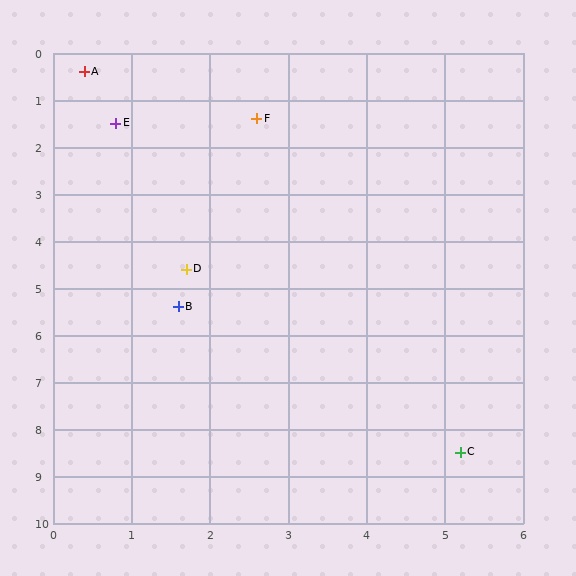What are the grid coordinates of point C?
Point C is at approximately (5.2, 8.5).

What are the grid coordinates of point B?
Point B is at approximately (1.6, 5.4).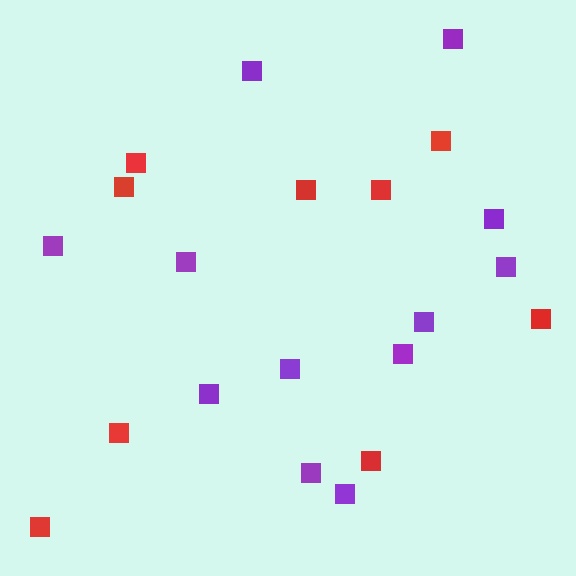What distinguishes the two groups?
There are 2 groups: one group of purple squares (12) and one group of red squares (9).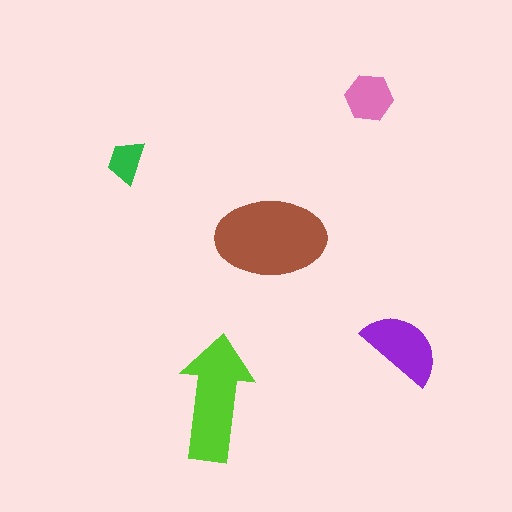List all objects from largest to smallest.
The brown ellipse, the lime arrow, the purple semicircle, the pink hexagon, the green trapezoid.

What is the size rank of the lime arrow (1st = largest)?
2nd.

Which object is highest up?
The pink hexagon is topmost.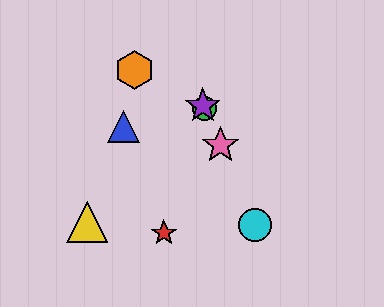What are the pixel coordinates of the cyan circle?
The cyan circle is at (255, 225).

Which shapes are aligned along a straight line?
The green circle, the purple star, the cyan circle, the pink star are aligned along a straight line.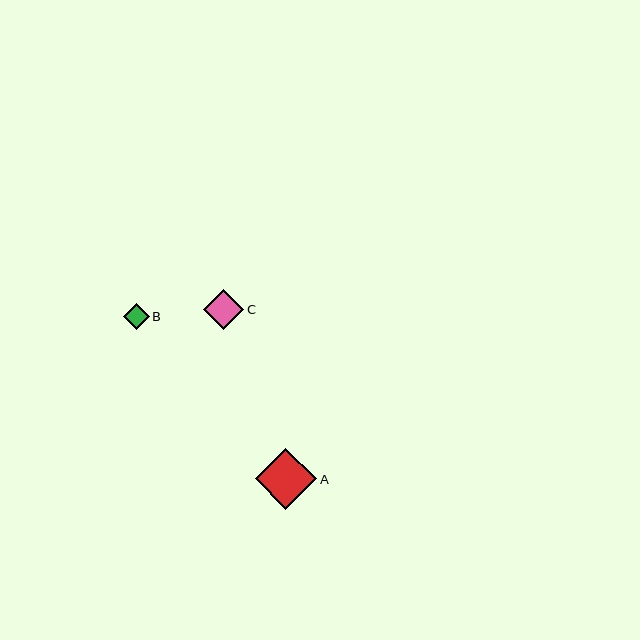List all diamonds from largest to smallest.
From largest to smallest: A, C, B.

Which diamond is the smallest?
Diamond B is the smallest with a size of approximately 26 pixels.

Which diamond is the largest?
Diamond A is the largest with a size of approximately 61 pixels.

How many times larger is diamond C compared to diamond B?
Diamond C is approximately 1.5 times the size of diamond B.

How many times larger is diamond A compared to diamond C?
Diamond A is approximately 1.5 times the size of diamond C.